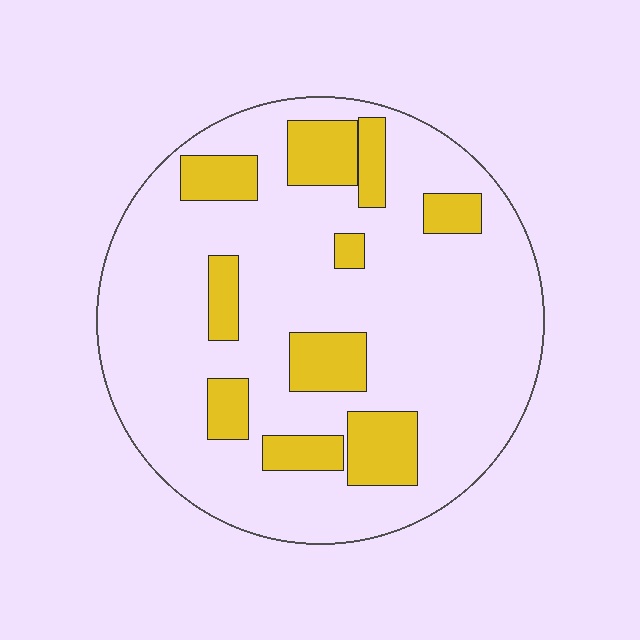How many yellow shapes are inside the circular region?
10.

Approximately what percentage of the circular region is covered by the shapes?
Approximately 20%.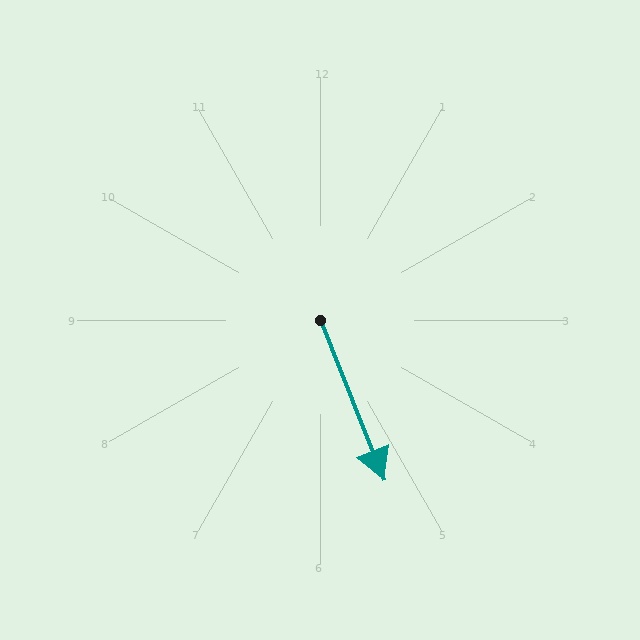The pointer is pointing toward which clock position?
Roughly 5 o'clock.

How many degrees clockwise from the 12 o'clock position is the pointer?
Approximately 158 degrees.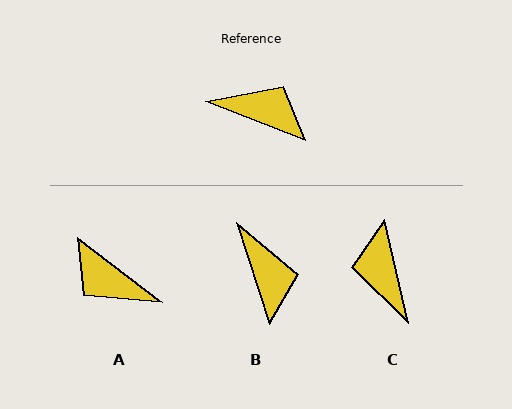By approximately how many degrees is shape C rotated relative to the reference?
Approximately 125 degrees counter-clockwise.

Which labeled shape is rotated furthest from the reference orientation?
A, about 164 degrees away.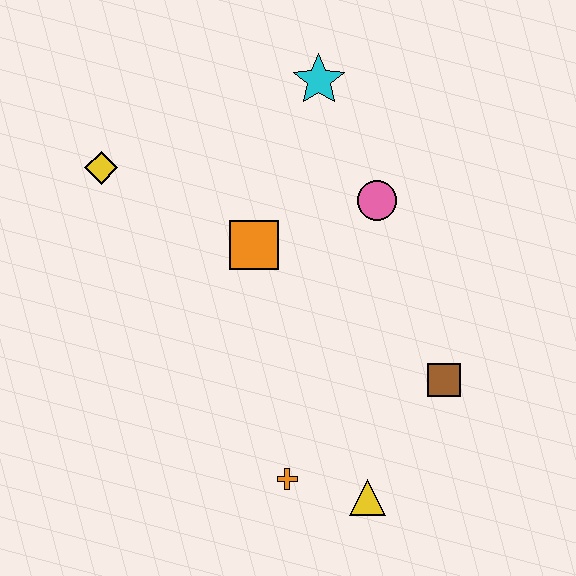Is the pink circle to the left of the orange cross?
No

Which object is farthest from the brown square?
The yellow diamond is farthest from the brown square.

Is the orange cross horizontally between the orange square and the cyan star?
Yes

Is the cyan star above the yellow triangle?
Yes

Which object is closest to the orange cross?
The yellow triangle is closest to the orange cross.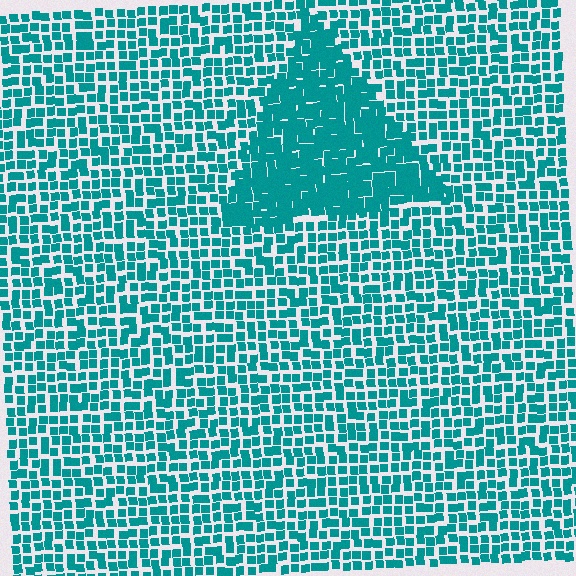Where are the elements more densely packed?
The elements are more densely packed inside the triangle boundary.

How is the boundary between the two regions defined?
The boundary is defined by a change in element density (approximately 1.8x ratio). All elements are the same color, size, and shape.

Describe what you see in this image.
The image contains small teal elements arranged at two different densities. A triangle-shaped region is visible where the elements are more densely packed than the surrounding area.